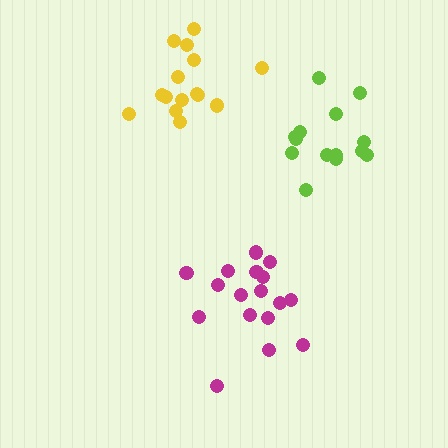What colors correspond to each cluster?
The clusters are colored: lime, magenta, yellow.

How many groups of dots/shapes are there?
There are 3 groups.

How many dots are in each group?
Group 1: 14 dots, Group 2: 17 dots, Group 3: 15 dots (46 total).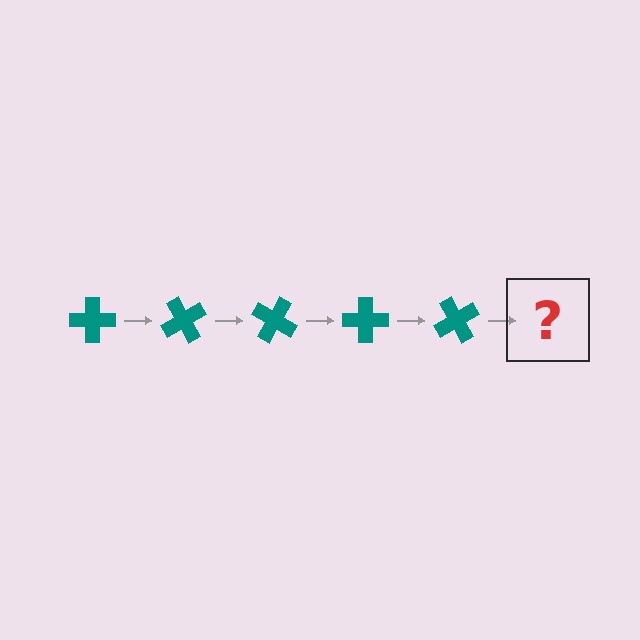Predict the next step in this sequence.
The next step is a teal cross rotated 300 degrees.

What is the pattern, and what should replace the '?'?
The pattern is that the cross rotates 60 degrees each step. The '?' should be a teal cross rotated 300 degrees.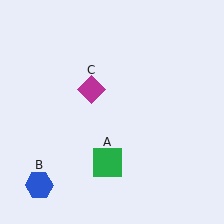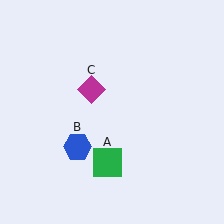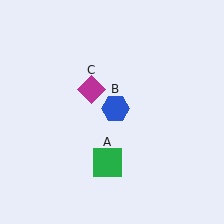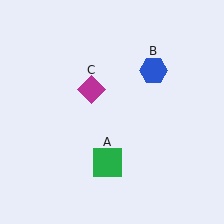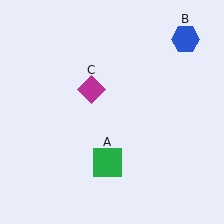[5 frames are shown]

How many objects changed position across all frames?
1 object changed position: blue hexagon (object B).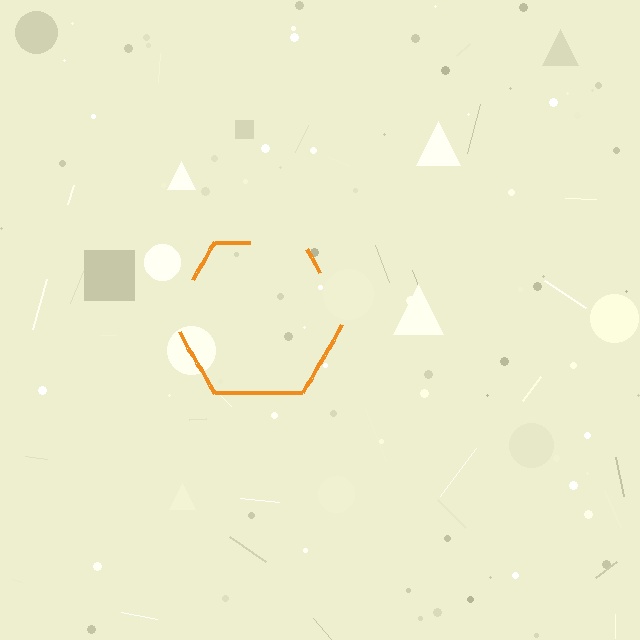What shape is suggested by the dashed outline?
The dashed outline suggests a hexagon.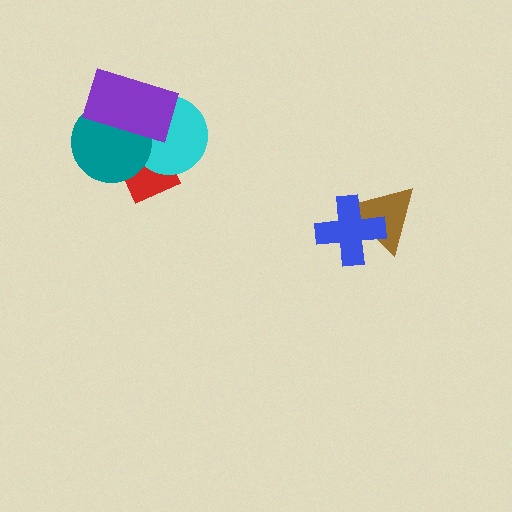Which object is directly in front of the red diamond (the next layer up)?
The cyan circle is directly in front of the red diamond.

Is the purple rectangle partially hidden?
No, no other shape covers it.